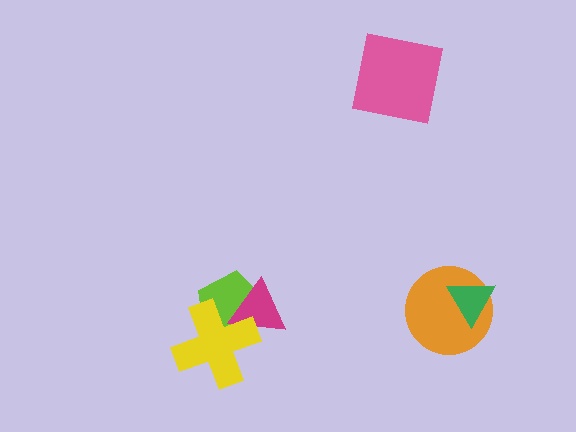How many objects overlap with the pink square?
0 objects overlap with the pink square.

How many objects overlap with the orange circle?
1 object overlaps with the orange circle.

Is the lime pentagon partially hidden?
Yes, it is partially covered by another shape.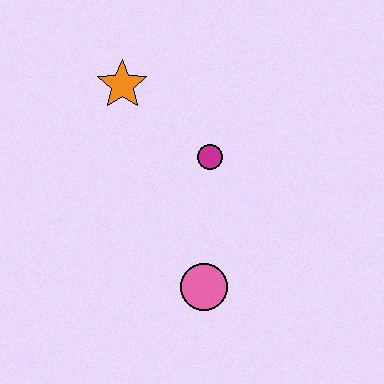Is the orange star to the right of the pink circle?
No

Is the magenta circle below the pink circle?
No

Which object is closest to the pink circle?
The magenta circle is closest to the pink circle.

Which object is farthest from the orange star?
The pink circle is farthest from the orange star.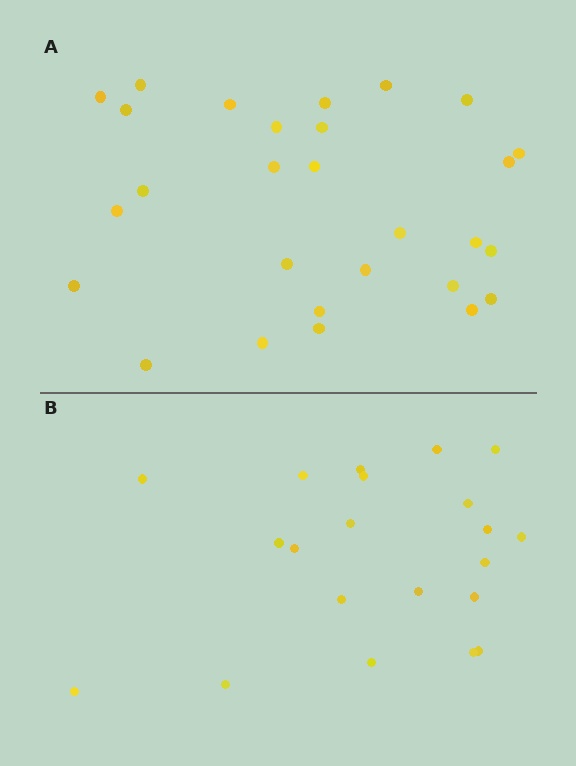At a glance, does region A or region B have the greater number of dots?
Region A (the top region) has more dots.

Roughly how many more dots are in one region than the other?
Region A has roughly 8 or so more dots than region B.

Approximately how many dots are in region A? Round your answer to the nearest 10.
About 30 dots. (The exact count is 28, which rounds to 30.)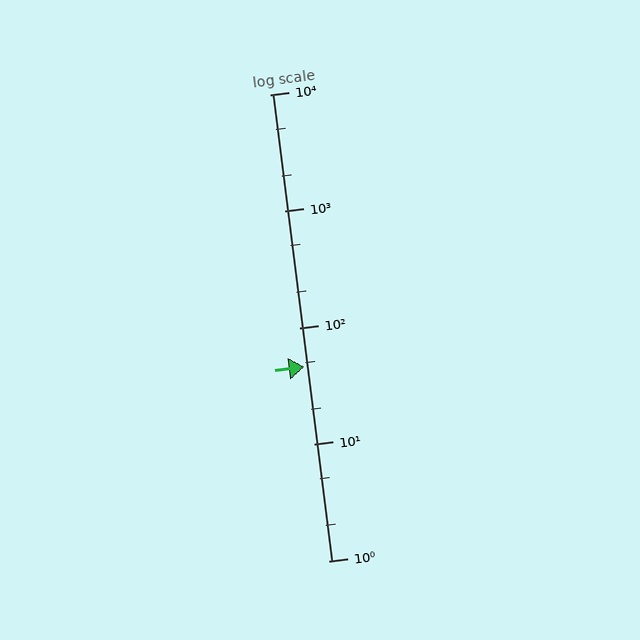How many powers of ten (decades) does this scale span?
The scale spans 4 decades, from 1 to 10000.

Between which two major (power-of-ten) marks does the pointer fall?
The pointer is between 10 and 100.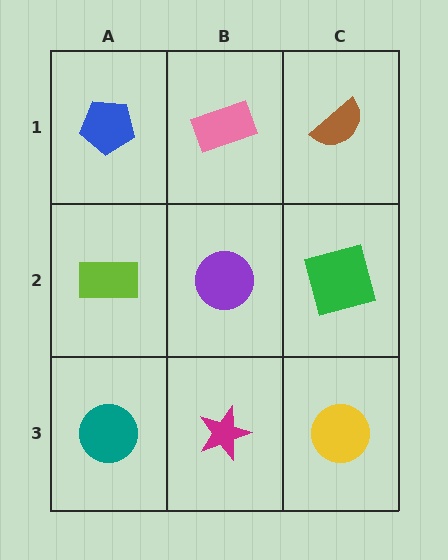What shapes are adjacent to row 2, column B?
A pink rectangle (row 1, column B), a magenta star (row 3, column B), a lime rectangle (row 2, column A), a green square (row 2, column C).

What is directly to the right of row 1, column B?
A brown semicircle.